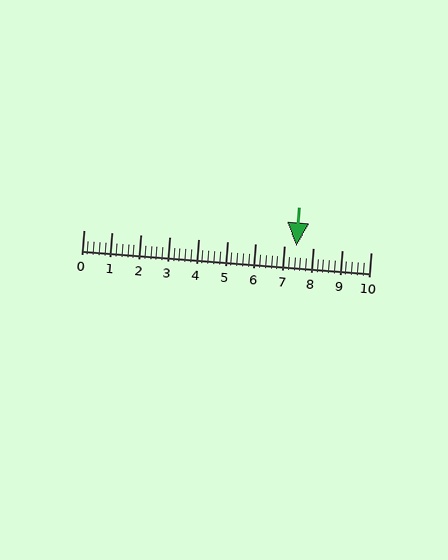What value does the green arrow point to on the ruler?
The green arrow points to approximately 7.4.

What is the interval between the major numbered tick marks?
The major tick marks are spaced 1 units apart.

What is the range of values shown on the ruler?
The ruler shows values from 0 to 10.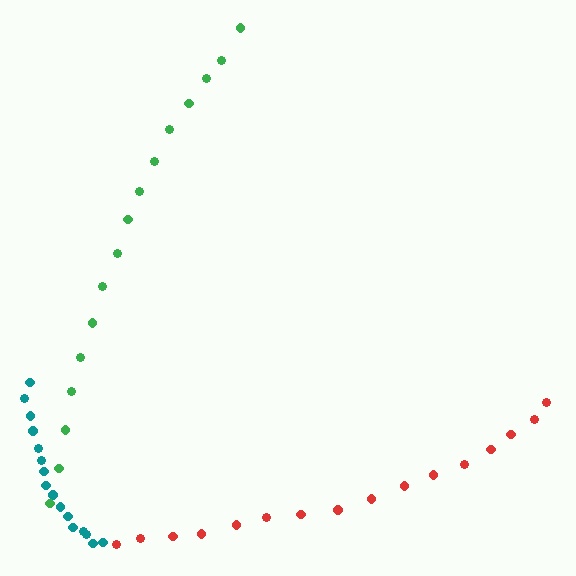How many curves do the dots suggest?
There are 3 distinct paths.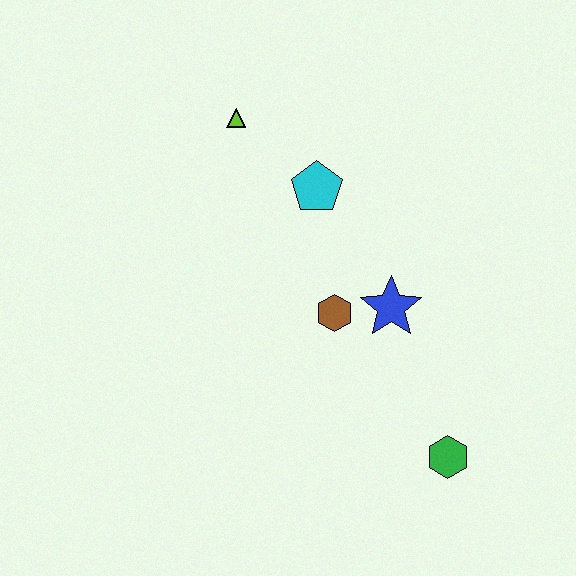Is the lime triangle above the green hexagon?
Yes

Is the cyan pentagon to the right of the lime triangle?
Yes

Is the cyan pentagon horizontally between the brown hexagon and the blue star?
No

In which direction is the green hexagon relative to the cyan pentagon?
The green hexagon is below the cyan pentagon.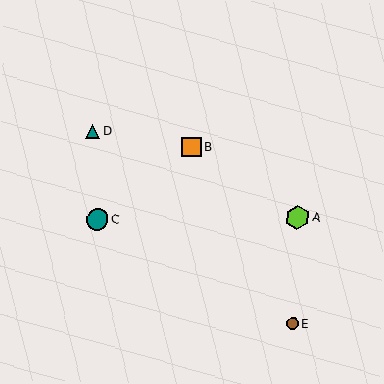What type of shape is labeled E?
Shape E is a brown circle.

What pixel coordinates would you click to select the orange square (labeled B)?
Click at (191, 147) to select the orange square B.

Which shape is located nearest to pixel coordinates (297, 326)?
The brown circle (labeled E) at (293, 324) is nearest to that location.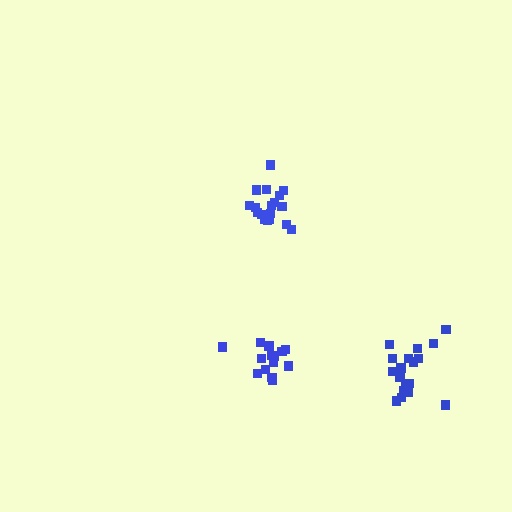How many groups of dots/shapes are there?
There are 3 groups.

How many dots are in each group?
Group 1: 14 dots, Group 2: 18 dots, Group 3: 18 dots (50 total).